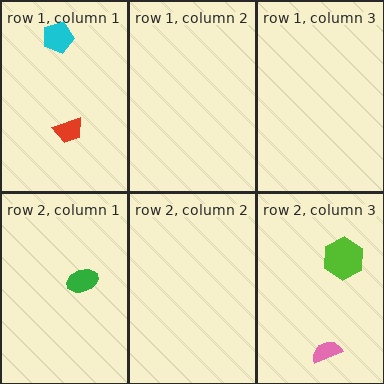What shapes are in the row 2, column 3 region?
The pink semicircle, the lime hexagon.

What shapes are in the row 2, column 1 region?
The green ellipse.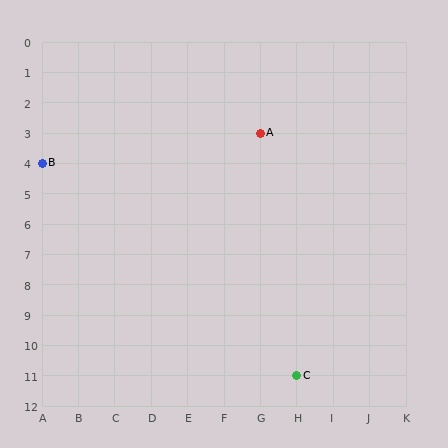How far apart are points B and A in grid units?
Points B and A are 6 columns and 1 row apart (about 6.1 grid units diagonally).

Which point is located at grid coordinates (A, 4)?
Point B is at (A, 4).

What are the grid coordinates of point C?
Point C is at grid coordinates (H, 11).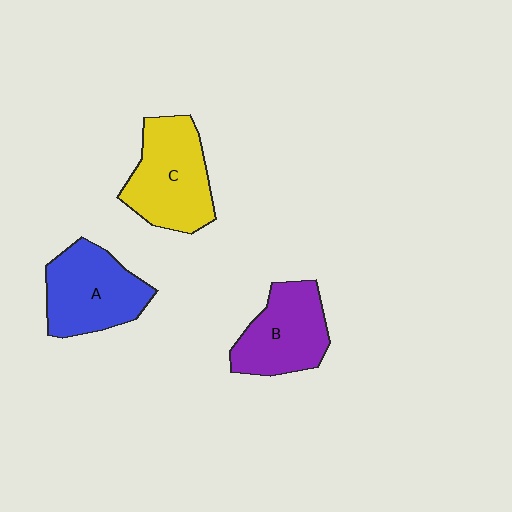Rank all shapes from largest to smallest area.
From largest to smallest: C (yellow), A (blue), B (purple).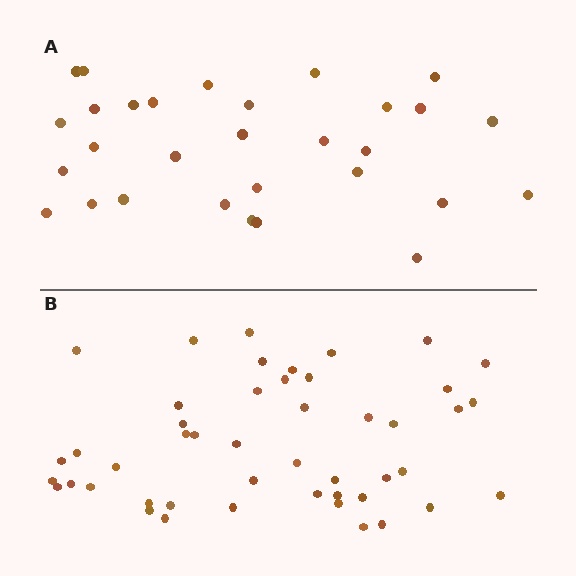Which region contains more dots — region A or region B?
Region B (the bottom region) has more dots.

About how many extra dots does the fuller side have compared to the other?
Region B has approximately 15 more dots than region A.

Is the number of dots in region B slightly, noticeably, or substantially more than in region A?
Region B has substantially more. The ratio is roughly 1.6 to 1.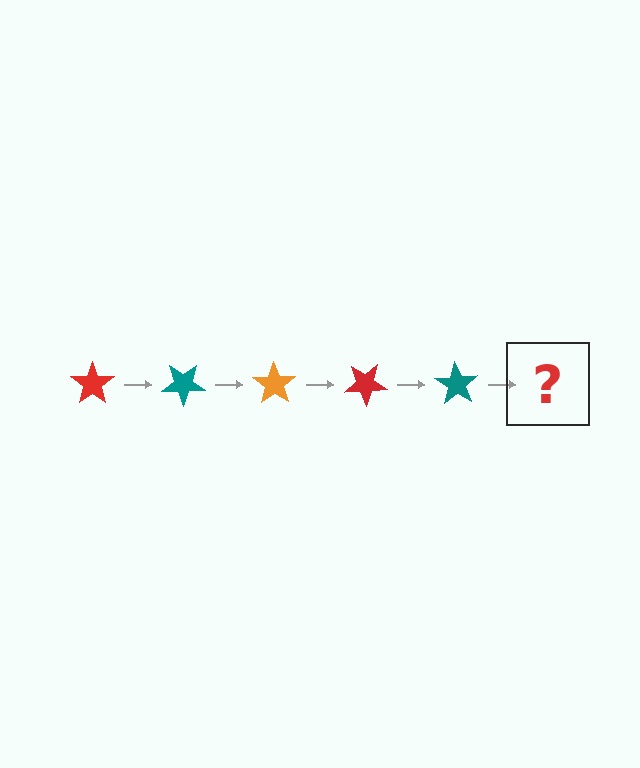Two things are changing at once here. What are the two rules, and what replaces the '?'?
The two rules are that it rotates 35 degrees each step and the color cycles through red, teal, and orange. The '?' should be an orange star, rotated 175 degrees from the start.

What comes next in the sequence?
The next element should be an orange star, rotated 175 degrees from the start.